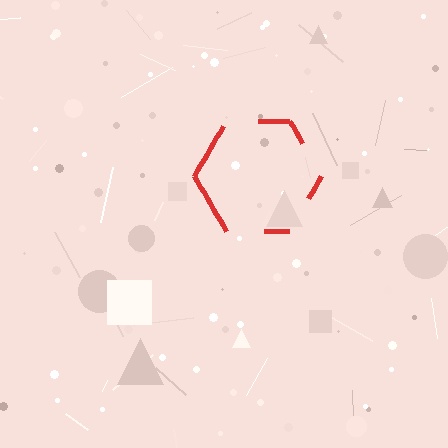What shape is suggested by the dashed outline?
The dashed outline suggests a hexagon.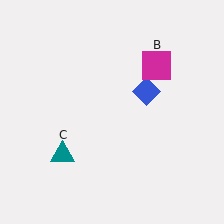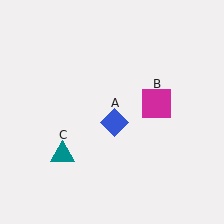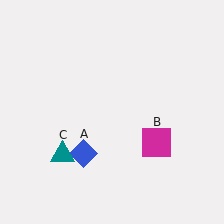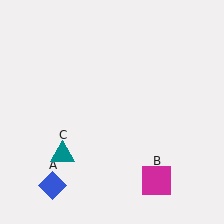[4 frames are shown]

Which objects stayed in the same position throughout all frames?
Teal triangle (object C) remained stationary.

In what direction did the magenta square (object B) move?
The magenta square (object B) moved down.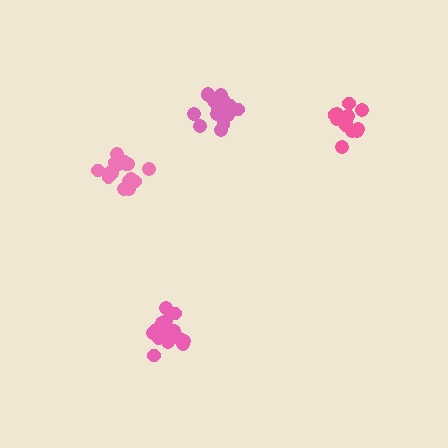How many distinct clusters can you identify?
There are 4 distinct clusters.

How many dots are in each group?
Group 1: 15 dots, Group 2: 14 dots, Group 3: 16 dots, Group 4: 16 dots (61 total).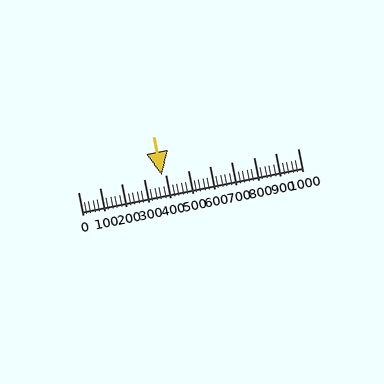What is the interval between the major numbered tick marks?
The major tick marks are spaced 100 units apart.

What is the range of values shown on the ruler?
The ruler shows values from 0 to 1000.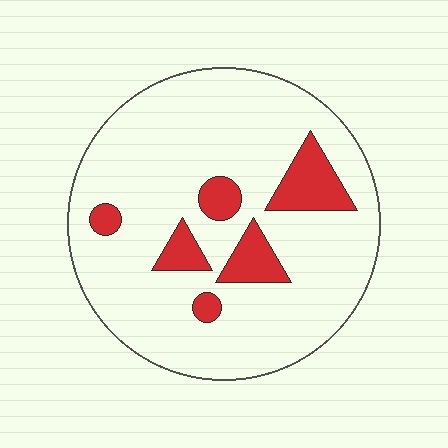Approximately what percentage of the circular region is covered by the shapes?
Approximately 15%.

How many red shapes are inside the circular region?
6.